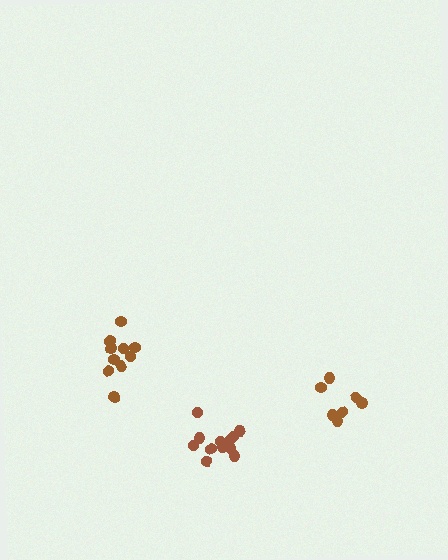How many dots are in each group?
Group 1: 7 dots, Group 2: 10 dots, Group 3: 12 dots (29 total).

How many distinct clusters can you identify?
There are 3 distinct clusters.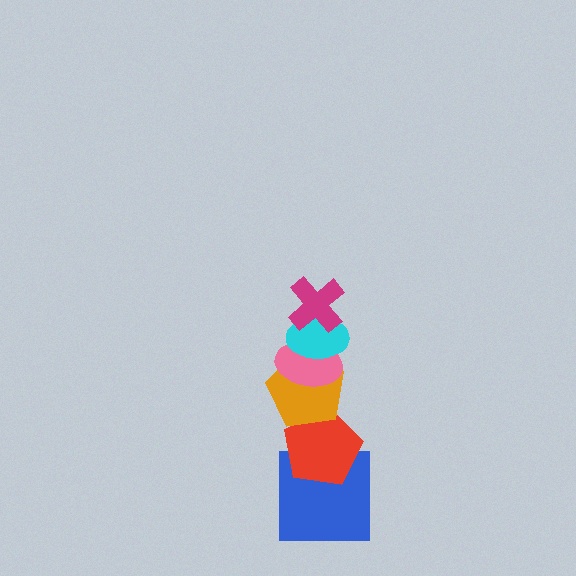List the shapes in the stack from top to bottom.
From top to bottom: the magenta cross, the cyan ellipse, the pink ellipse, the orange pentagon, the red pentagon, the blue square.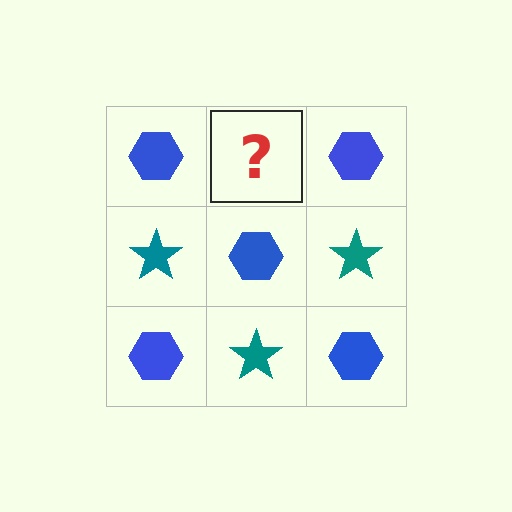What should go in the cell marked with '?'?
The missing cell should contain a teal star.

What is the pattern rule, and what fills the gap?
The rule is that it alternates blue hexagon and teal star in a checkerboard pattern. The gap should be filled with a teal star.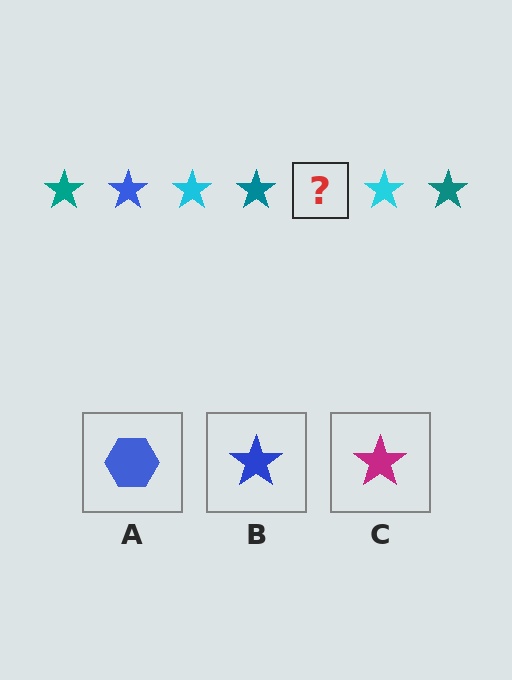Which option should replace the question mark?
Option B.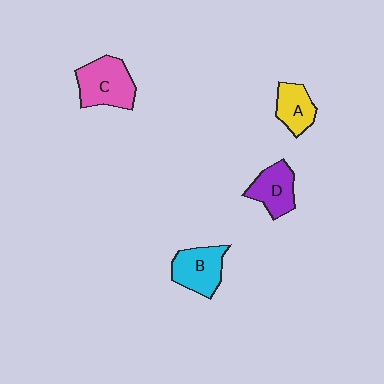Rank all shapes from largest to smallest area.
From largest to smallest: C (pink), B (cyan), D (purple), A (yellow).